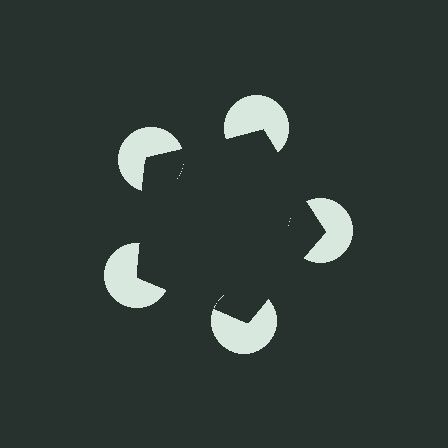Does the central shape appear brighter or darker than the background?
It typically appears slightly darker than the background, even though no actual brightness change is drawn.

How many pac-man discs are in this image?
There are 5 — one at each vertex of the illusory pentagon.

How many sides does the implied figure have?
5 sides.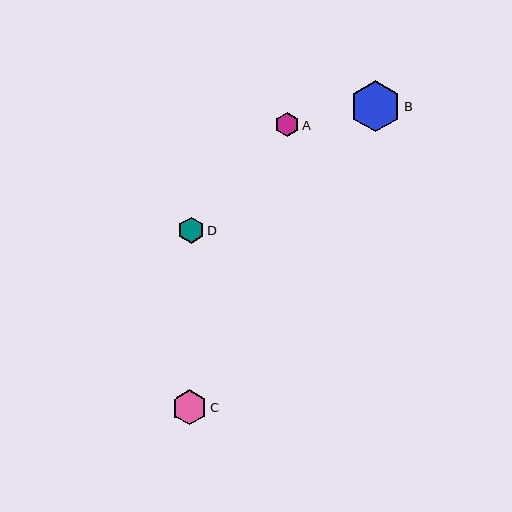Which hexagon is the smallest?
Hexagon A is the smallest with a size of approximately 24 pixels.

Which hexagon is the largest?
Hexagon B is the largest with a size of approximately 51 pixels.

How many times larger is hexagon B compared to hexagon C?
Hexagon B is approximately 1.5 times the size of hexagon C.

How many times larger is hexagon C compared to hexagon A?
Hexagon C is approximately 1.5 times the size of hexagon A.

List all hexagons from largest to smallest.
From largest to smallest: B, C, D, A.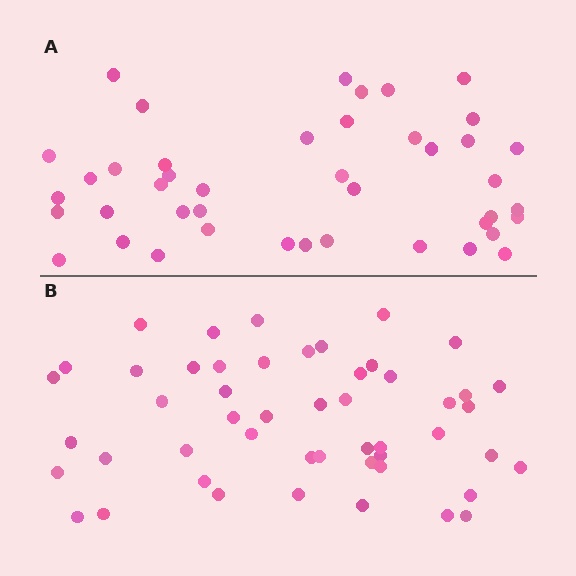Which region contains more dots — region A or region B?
Region B (the bottom region) has more dots.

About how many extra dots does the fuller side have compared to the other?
Region B has roughly 8 or so more dots than region A.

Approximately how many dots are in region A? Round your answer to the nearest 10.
About 40 dots. (The exact count is 43, which rounds to 40.)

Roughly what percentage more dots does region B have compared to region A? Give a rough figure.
About 15% more.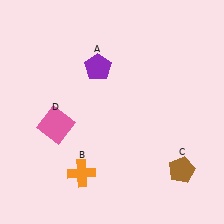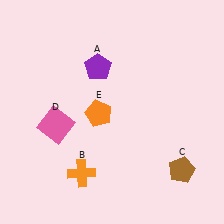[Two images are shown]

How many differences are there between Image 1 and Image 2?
There is 1 difference between the two images.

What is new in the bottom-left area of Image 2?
An orange pentagon (E) was added in the bottom-left area of Image 2.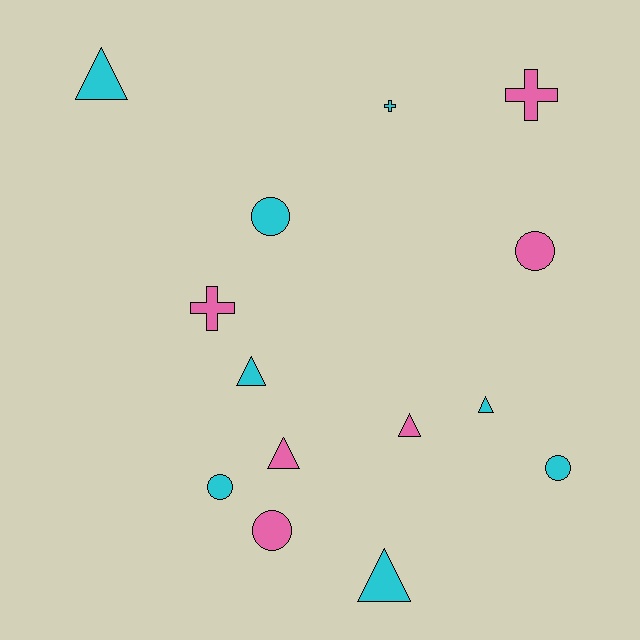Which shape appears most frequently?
Triangle, with 6 objects.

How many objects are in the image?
There are 14 objects.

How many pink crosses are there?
There are 2 pink crosses.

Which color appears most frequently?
Cyan, with 8 objects.